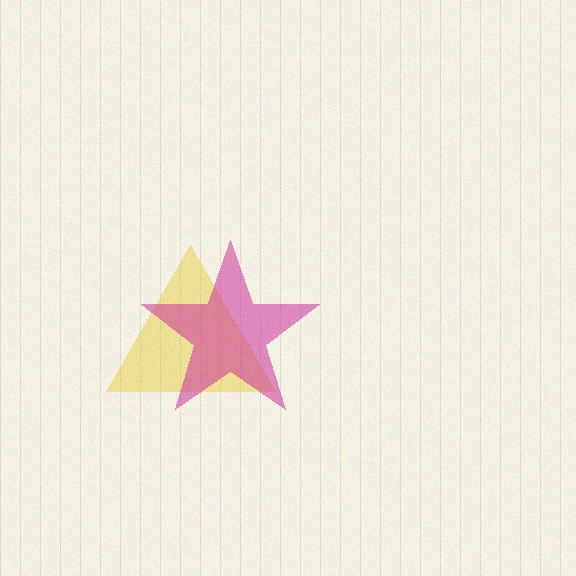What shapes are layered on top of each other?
The layered shapes are: a yellow triangle, a magenta star.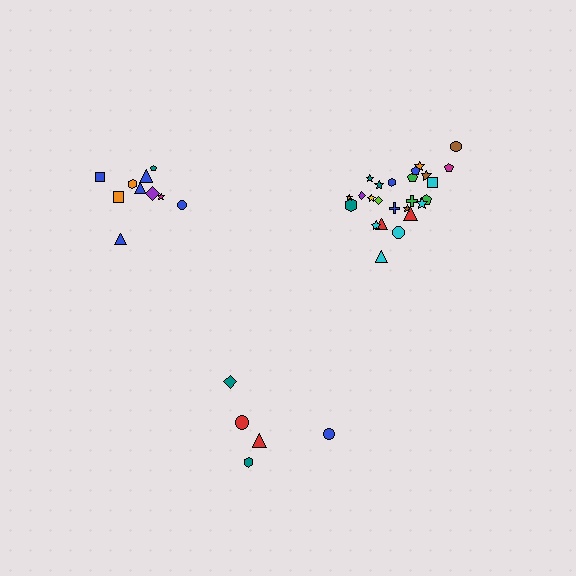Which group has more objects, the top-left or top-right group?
The top-right group.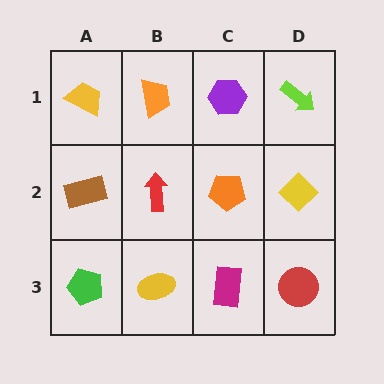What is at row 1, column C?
A purple hexagon.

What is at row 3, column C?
A magenta rectangle.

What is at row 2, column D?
A yellow diamond.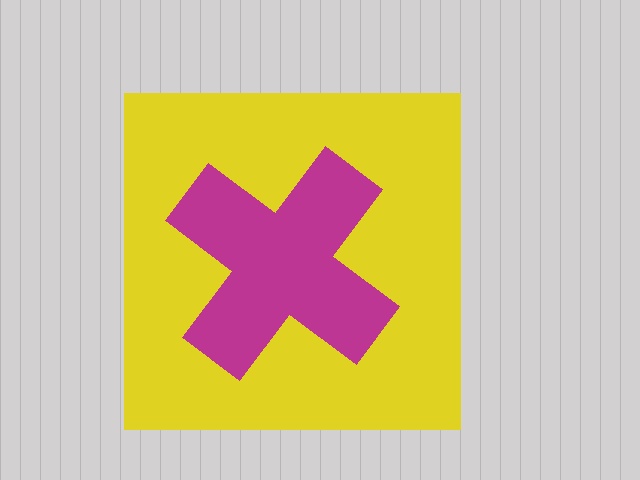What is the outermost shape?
The yellow square.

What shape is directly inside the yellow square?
The magenta cross.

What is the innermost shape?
The magenta cross.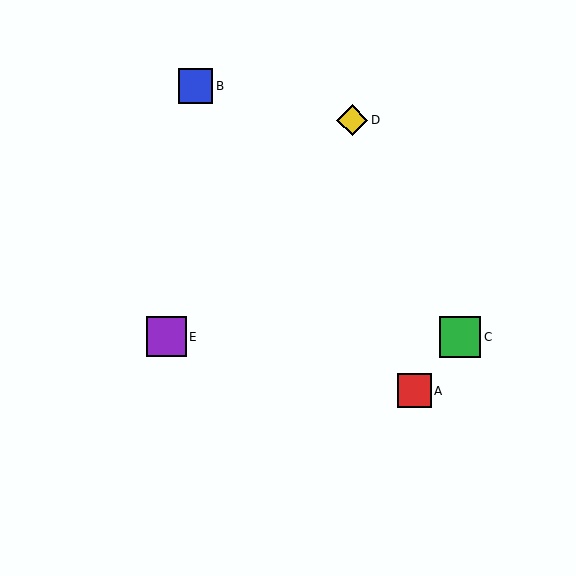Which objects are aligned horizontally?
Objects C, E are aligned horizontally.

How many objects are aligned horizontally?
2 objects (C, E) are aligned horizontally.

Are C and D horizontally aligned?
No, C is at y≈337 and D is at y≈120.